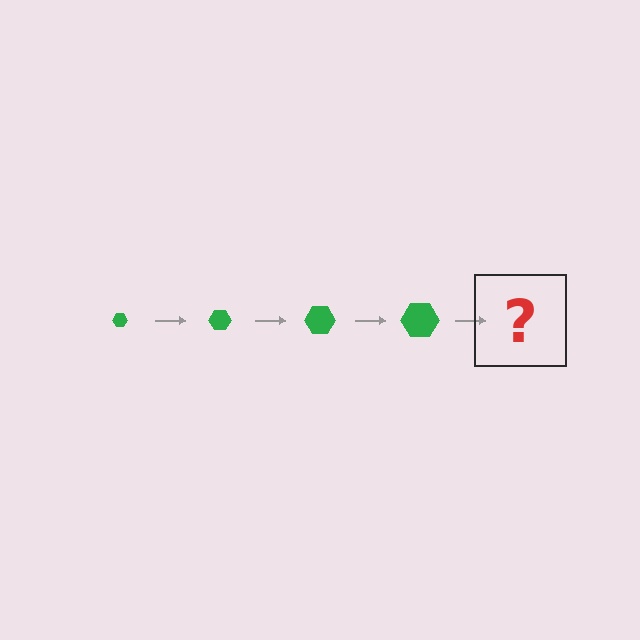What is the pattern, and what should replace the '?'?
The pattern is that the hexagon gets progressively larger each step. The '?' should be a green hexagon, larger than the previous one.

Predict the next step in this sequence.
The next step is a green hexagon, larger than the previous one.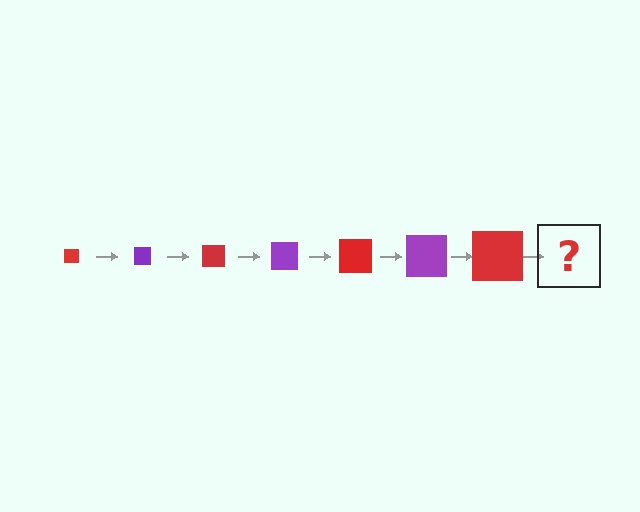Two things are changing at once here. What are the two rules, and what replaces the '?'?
The two rules are that the square grows larger each step and the color cycles through red and purple. The '?' should be a purple square, larger than the previous one.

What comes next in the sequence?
The next element should be a purple square, larger than the previous one.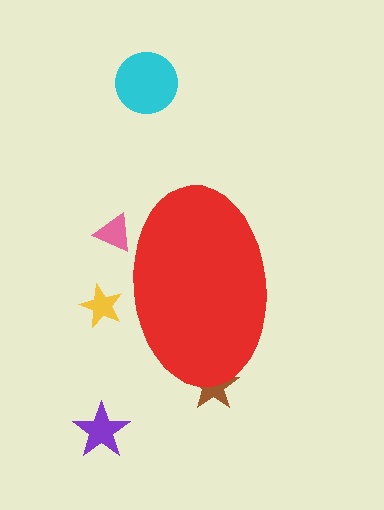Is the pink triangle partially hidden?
Yes, the pink triangle is partially hidden behind the red ellipse.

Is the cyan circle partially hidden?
No, the cyan circle is fully visible.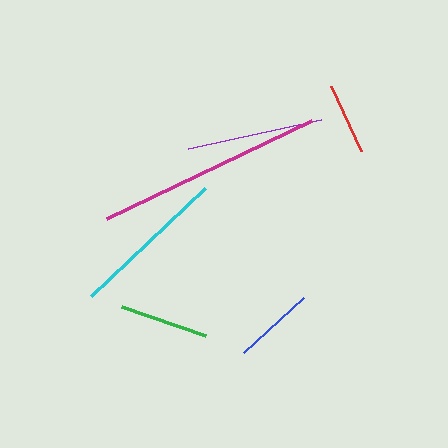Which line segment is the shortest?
The red line is the shortest at approximately 72 pixels.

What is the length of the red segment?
The red segment is approximately 72 pixels long.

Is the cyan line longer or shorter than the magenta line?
The magenta line is longer than the cyan line.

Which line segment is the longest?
The magenta line is the longest at approximately 227 pixels.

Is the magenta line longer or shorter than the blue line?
The magenta line is longer than the blue line.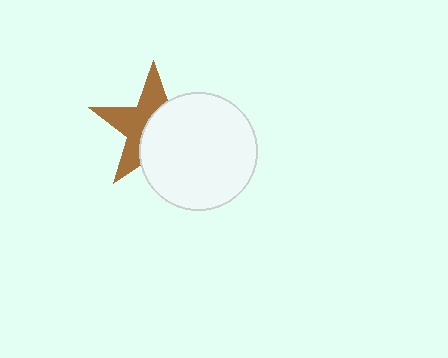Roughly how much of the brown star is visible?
About half of it is visible (roughly 48%).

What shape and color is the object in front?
The object in front is a white circle.